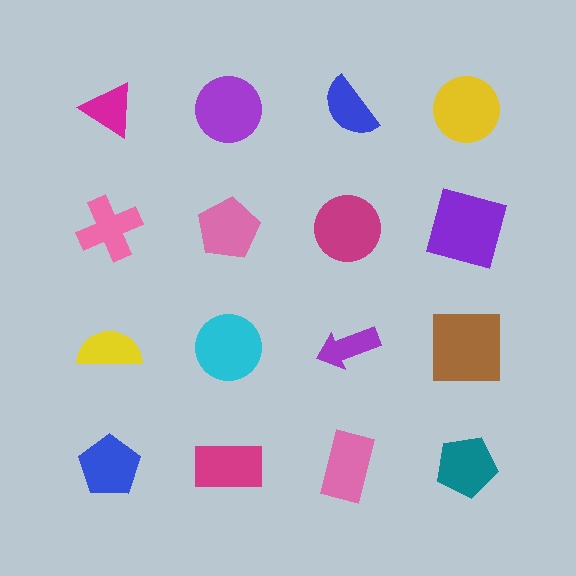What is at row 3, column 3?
A purple arrow.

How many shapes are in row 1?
4 shapes.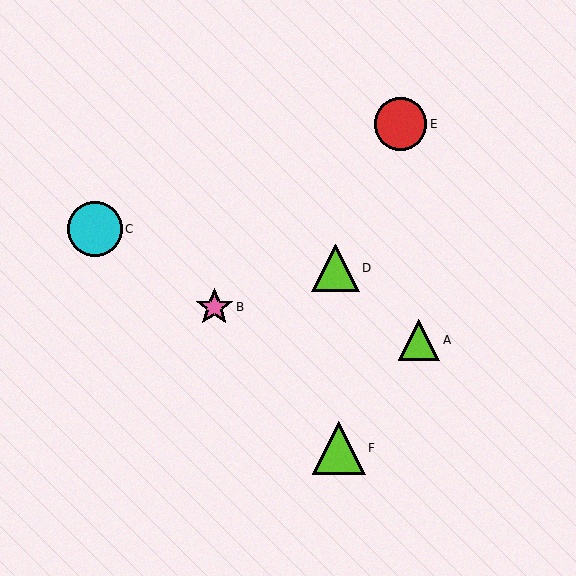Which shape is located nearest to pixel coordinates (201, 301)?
The pink star (labeled B) at (214, 307) is nearest to that location.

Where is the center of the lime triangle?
The center of the lime triangle is at (335, 268).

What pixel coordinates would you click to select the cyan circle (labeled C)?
Click at (95, 229) to select the cyan circle C.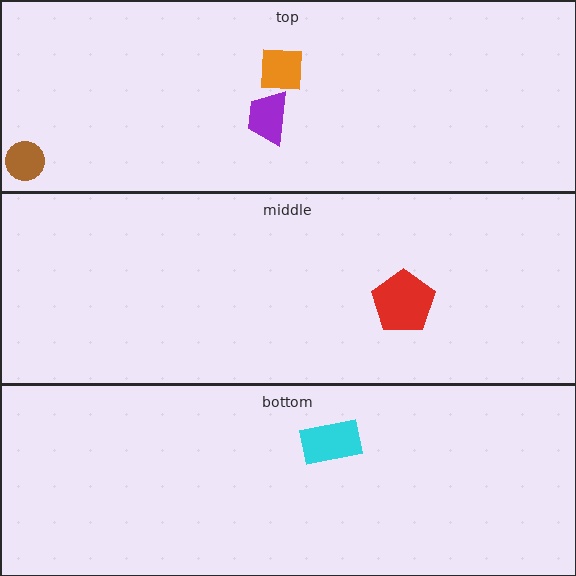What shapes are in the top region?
The orange square, the brown circle, the purple trapezoid.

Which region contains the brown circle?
The top region.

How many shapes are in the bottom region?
1.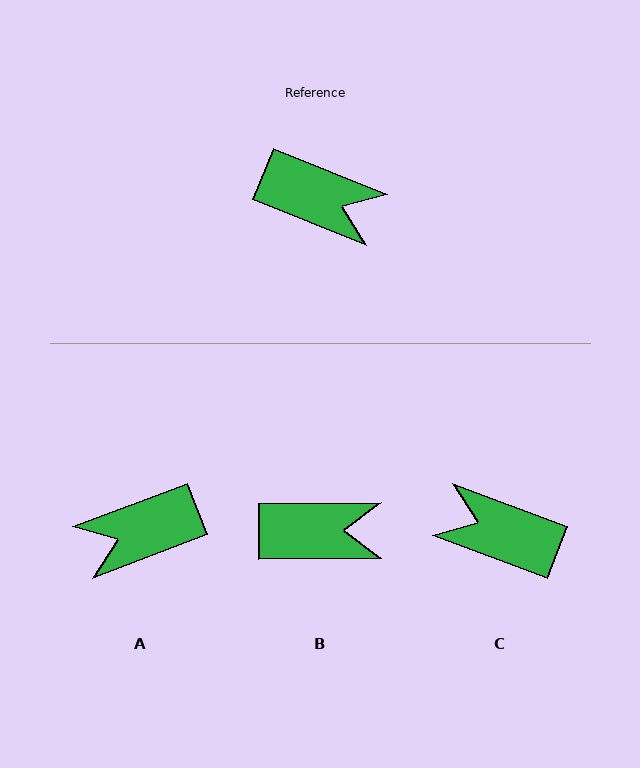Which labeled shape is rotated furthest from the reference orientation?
C, about 179 degrees away.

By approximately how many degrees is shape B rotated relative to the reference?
Approximately 23 degrees counter-clockwise.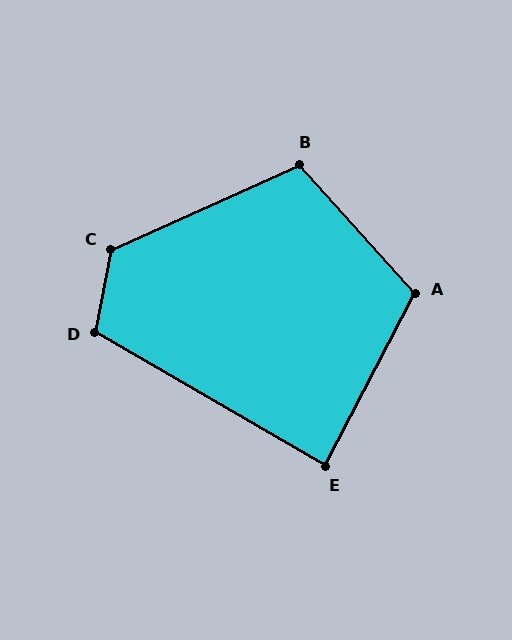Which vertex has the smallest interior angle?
E, at approximately 88 degrees.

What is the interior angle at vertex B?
Approximately 108 degrees (obtuse).